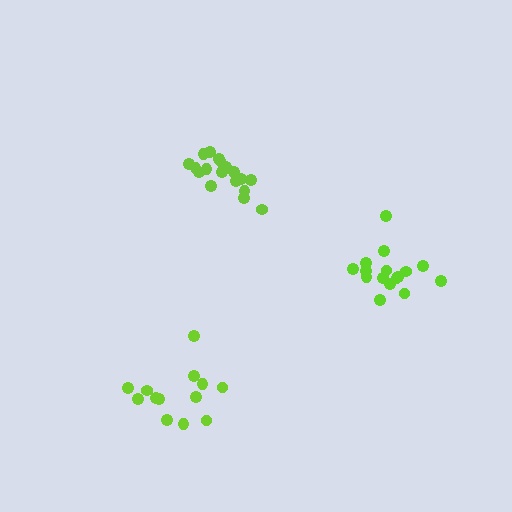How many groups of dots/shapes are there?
There are 3 groups.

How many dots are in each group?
Group 1: 13 dots, Group 2: 16 dots, Group 3: 18 dots (47 total).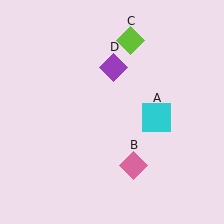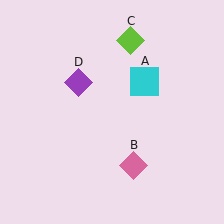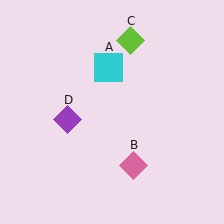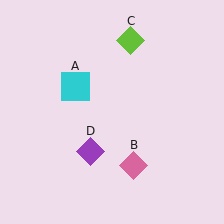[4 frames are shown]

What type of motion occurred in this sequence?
The cyan square (object A), purple diamond (object D) rotated counterclockwise around the center of the scene.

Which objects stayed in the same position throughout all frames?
Pink diamond (object B) and lime diamond (object C) remained stationary.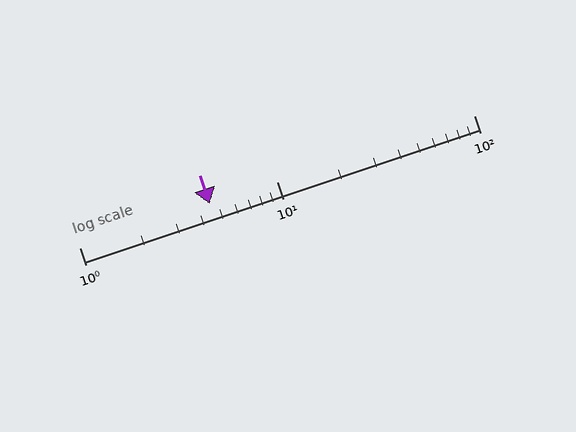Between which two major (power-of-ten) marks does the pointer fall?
The pointer is between 1 and 10.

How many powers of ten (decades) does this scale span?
The scale spans 2 decades, from 1 to 100.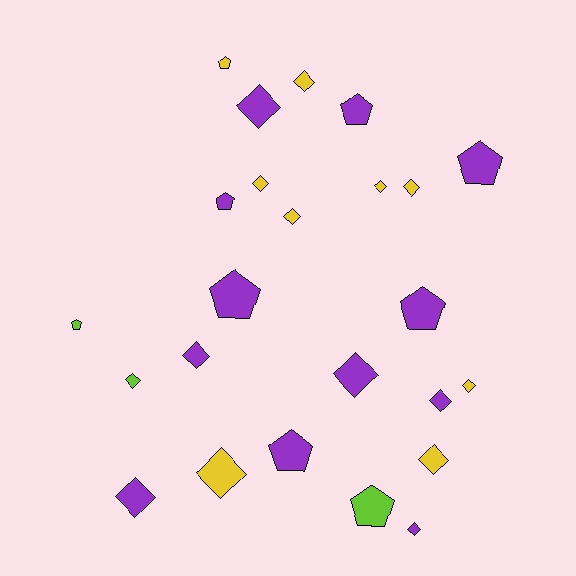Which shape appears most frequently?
Diamond, with 15 objects.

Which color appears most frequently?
Purple, with 12 objects.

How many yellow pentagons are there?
There is 1 yellow pentagon.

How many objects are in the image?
There are 24 objects.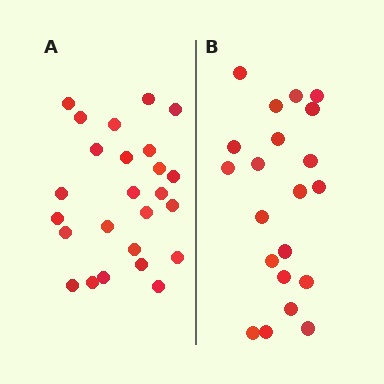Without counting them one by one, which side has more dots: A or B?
Region A (the left region) has more dots.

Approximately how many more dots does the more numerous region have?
Region A has about 4 more dots than region B.